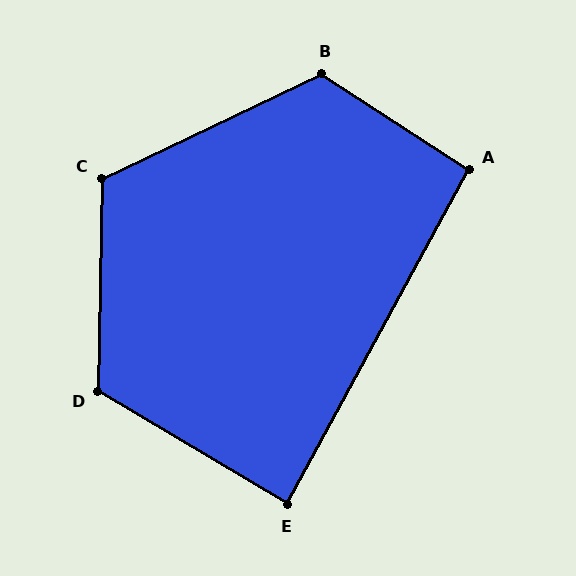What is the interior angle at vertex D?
Approximately 120 degrees (obtuse).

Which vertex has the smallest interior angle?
E, at approximately 88 degrees.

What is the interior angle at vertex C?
Approximately 116 degrees (obtuse).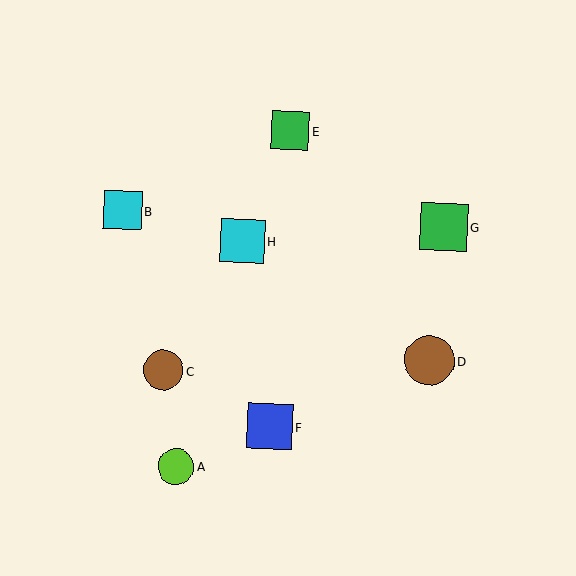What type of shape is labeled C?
Shape C is a brown circle.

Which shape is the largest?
The brown circle (labeled D) is the largest.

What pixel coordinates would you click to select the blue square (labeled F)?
Click at (270, 426) to select the blue square F.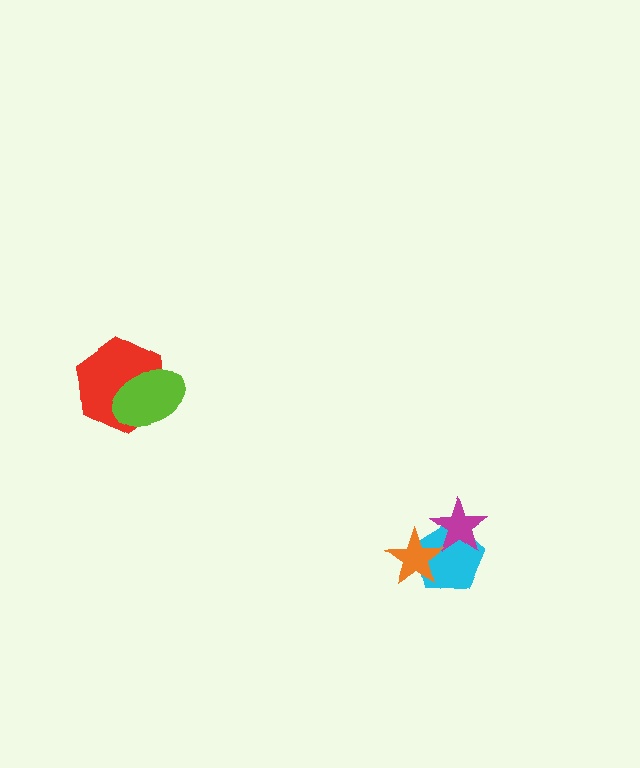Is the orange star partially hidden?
No, no other shape covers it.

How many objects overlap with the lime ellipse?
1 object overlaps with the lime ellipse.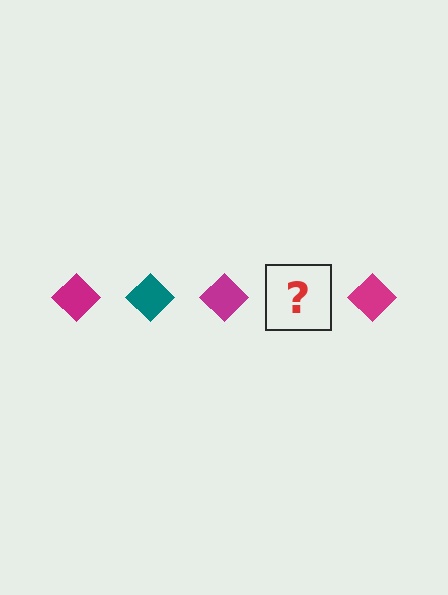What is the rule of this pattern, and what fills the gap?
The rule is that the pattern cycles through magenta, teal diamonds. The gap should be filled with a teal diamond.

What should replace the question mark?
The question mark should be replaced with a teal diamond.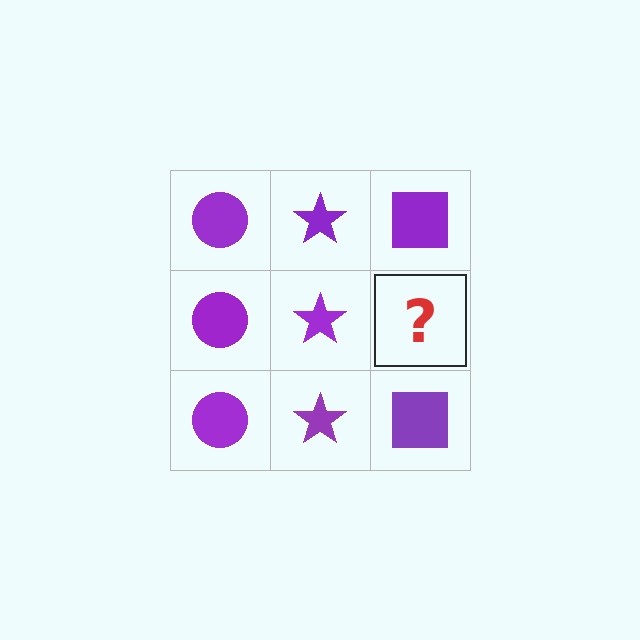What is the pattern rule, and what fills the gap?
The rule is that each column has a consistent shape. The gap should be filled with a purple square.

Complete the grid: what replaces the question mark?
The question mark should be replaced with a purple square.